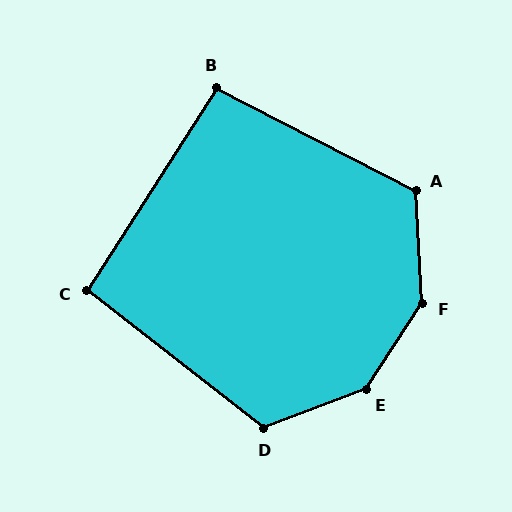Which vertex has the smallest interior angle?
B, at approximately 95 degrees.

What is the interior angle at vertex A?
Approximately 120 degrees (obtuse).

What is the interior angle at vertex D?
Approximately 121 degrees (obtuse).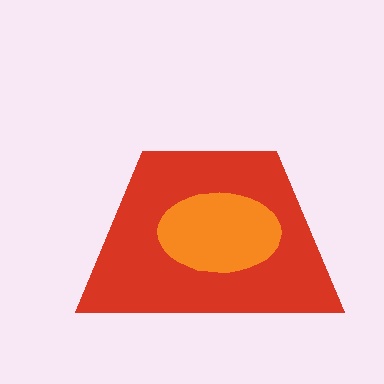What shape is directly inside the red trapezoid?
The orange ellipse.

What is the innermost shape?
The orange ellipse.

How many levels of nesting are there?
2.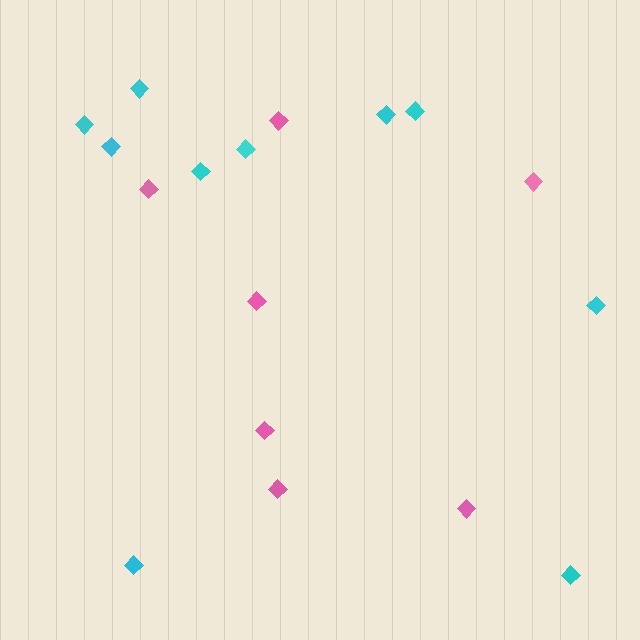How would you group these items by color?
There are 2 groups: one group of pink diamonds (7) and one group of cyan diamonds (10).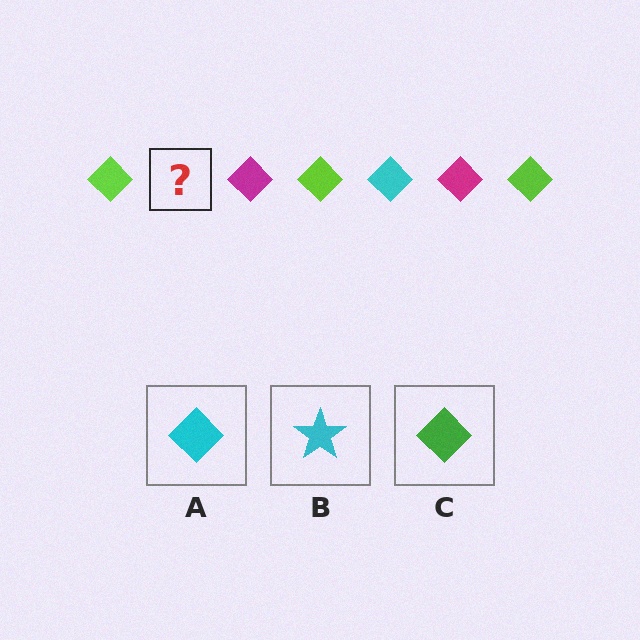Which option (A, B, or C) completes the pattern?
A.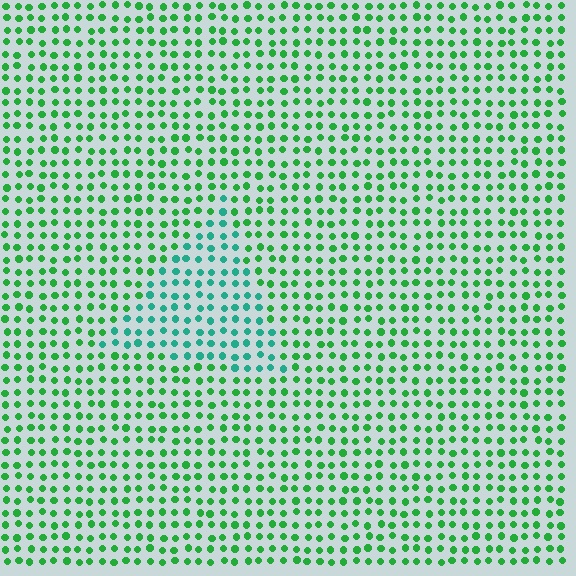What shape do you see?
I see a triangle.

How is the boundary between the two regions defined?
The boundary is defined purely by a slight shift in hue (about 37 degrees). Spacing, size, and orientation are identical on both sides.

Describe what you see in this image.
The image is filled with small green elements in a uniform arrangement. A triangle-shaped region is visible where the elements are tinted to a slightly different hue, forming a subtle color boundary.